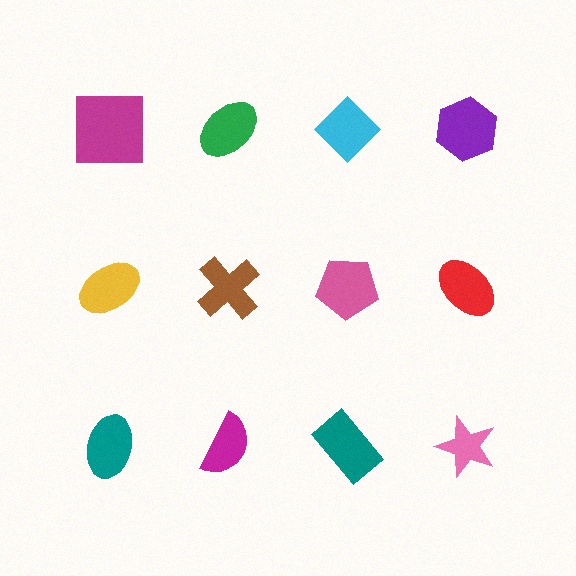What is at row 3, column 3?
A teal rectangle.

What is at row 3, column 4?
A pink star.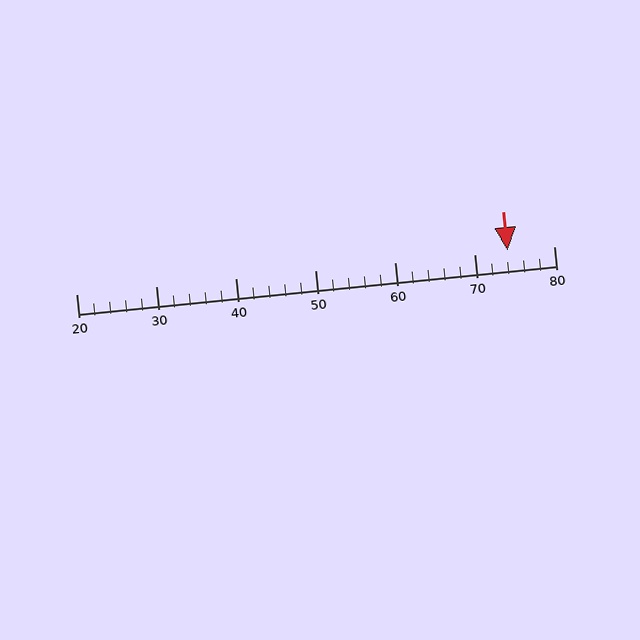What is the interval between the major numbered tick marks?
The major tick marks are spaced 10 units apart.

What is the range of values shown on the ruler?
The ruler shows values from 20 to 80.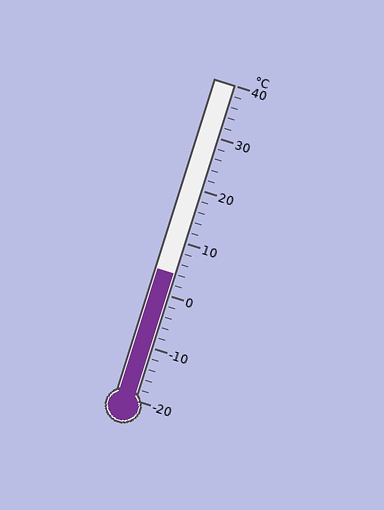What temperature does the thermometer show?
The thermometer shows approximately 4°C.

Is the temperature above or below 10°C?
The temperature is below 10°C.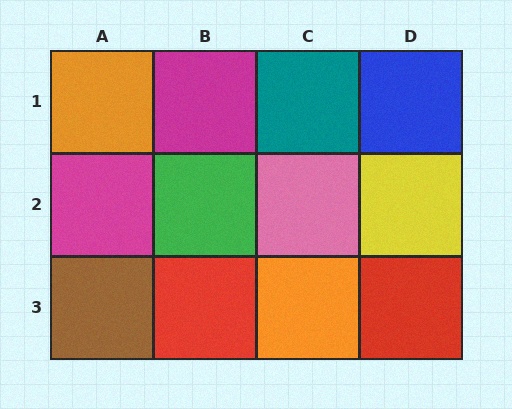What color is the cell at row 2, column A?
Magenta.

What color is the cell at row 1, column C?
Teal.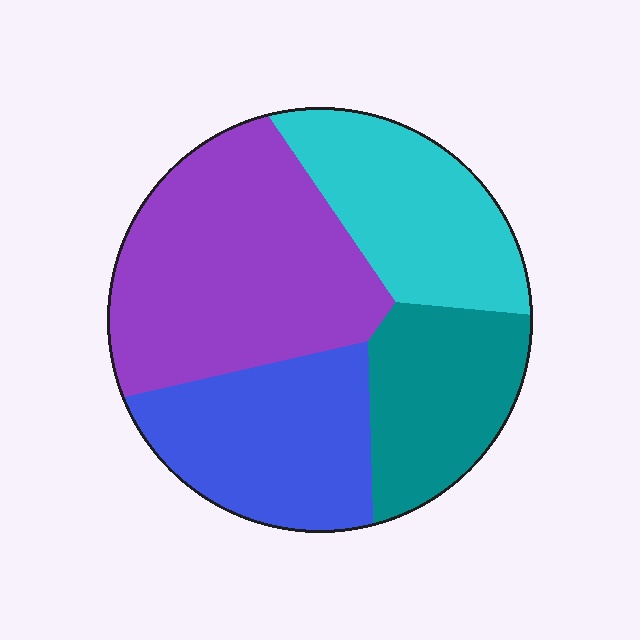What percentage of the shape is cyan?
Cyan takes up between a sixth and a third of the shape.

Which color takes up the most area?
Purple, at roughly 35%.